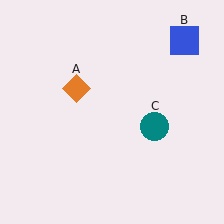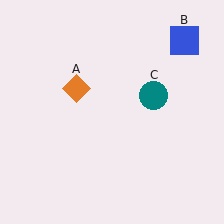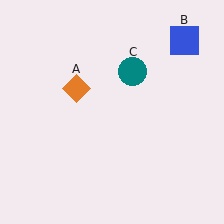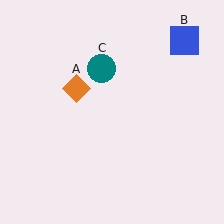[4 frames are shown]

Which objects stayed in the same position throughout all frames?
Orange diamond (object A) and blue square (object B) remained stationary.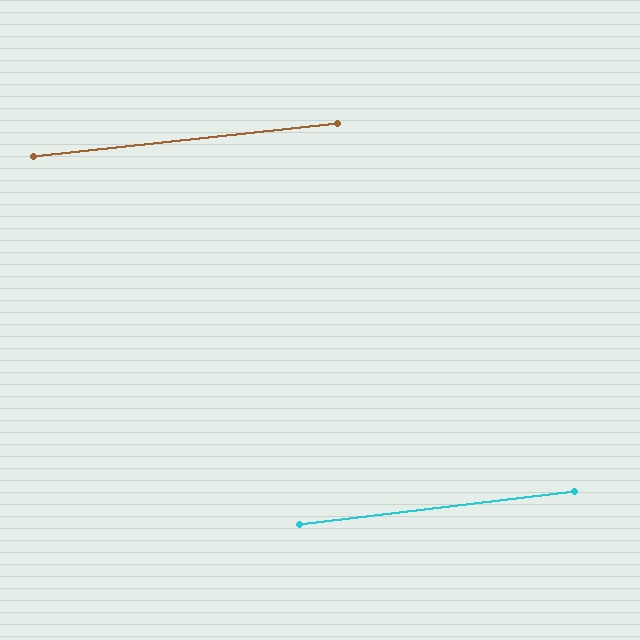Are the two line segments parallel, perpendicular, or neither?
Parallel — their directions differ by only 0.7°.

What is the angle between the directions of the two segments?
Approximately 1 degree.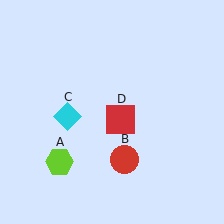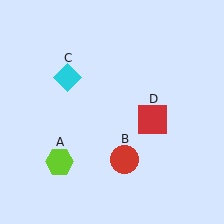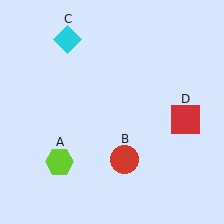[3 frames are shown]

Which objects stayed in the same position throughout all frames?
Lime hexagon (object A) and red circle (object B) remained stationary.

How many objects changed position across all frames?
2 objects changed position: cyan diamond (object C), red square (object D).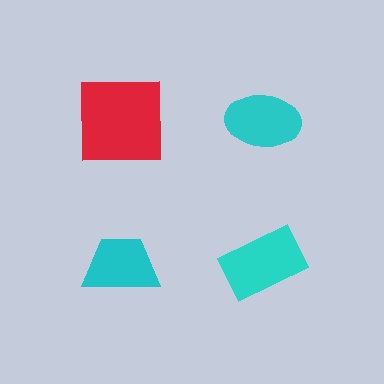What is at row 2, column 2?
A cyan rectangle.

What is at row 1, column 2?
A cyan ellipse.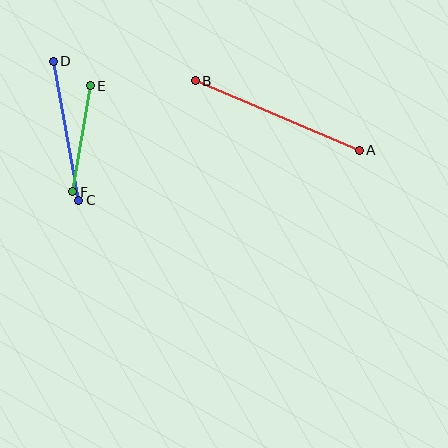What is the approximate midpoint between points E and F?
The midpoint is at approximately (82, 139) pixels.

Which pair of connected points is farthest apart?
Points A and B are farthest apart.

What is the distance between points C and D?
The distance is approximately 141 pixels.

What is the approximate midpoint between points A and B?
The midpoint is at approximately (277, 115) pixels.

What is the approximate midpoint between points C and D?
The midpoint is at approximately (66, 131) pixels.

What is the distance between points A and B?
The distance is approximately 178 pixels.